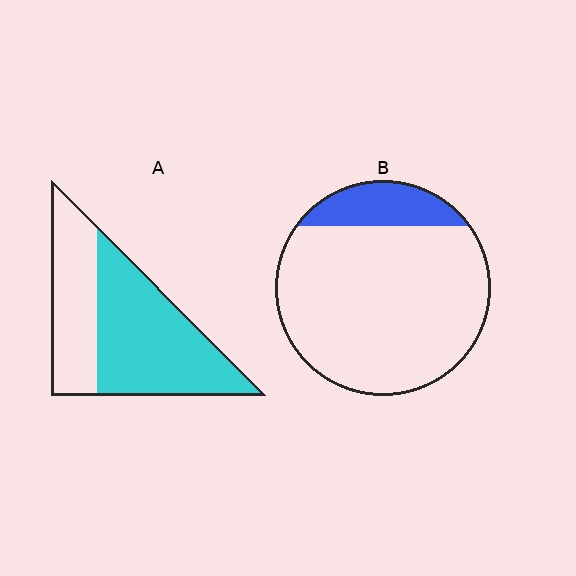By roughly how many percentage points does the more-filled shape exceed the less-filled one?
By roughly 45 percentage points (A over B).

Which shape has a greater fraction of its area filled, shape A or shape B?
Shape A.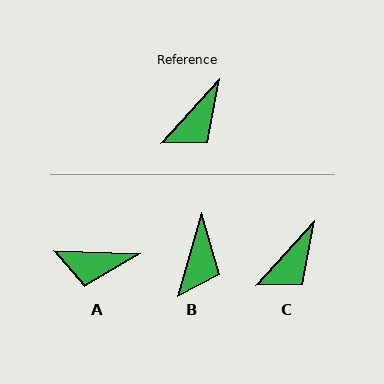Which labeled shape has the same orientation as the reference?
C.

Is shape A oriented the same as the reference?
No, it is off by about 49 degrees.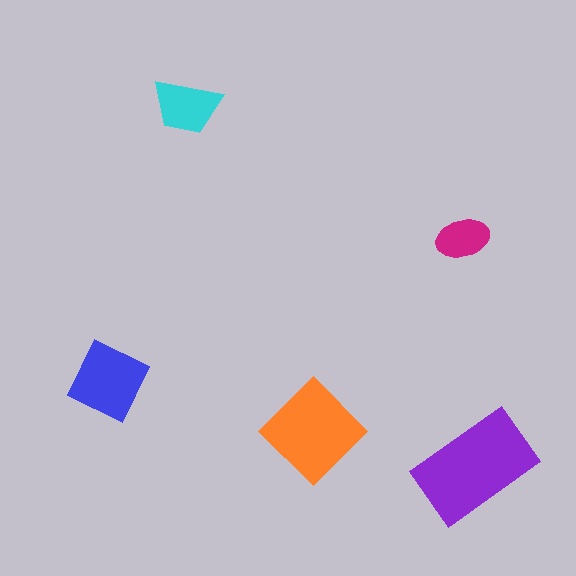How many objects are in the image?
There are 5 objects in the image.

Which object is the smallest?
The magenta ellipse.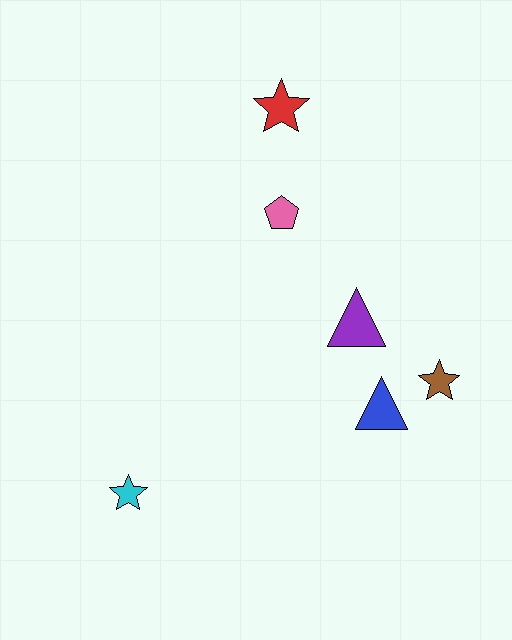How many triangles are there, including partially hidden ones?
There are 2 triangles.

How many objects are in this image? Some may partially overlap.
There are 6 objects.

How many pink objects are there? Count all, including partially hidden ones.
There is 1 pink object.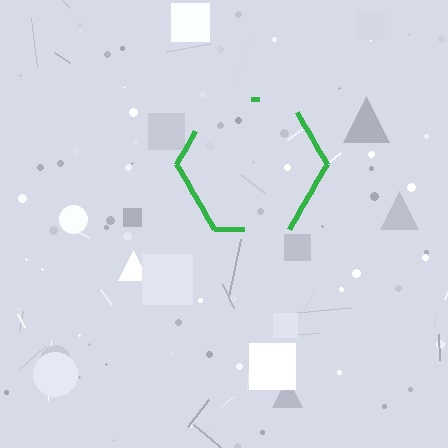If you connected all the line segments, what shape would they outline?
They would outline a hexagon.